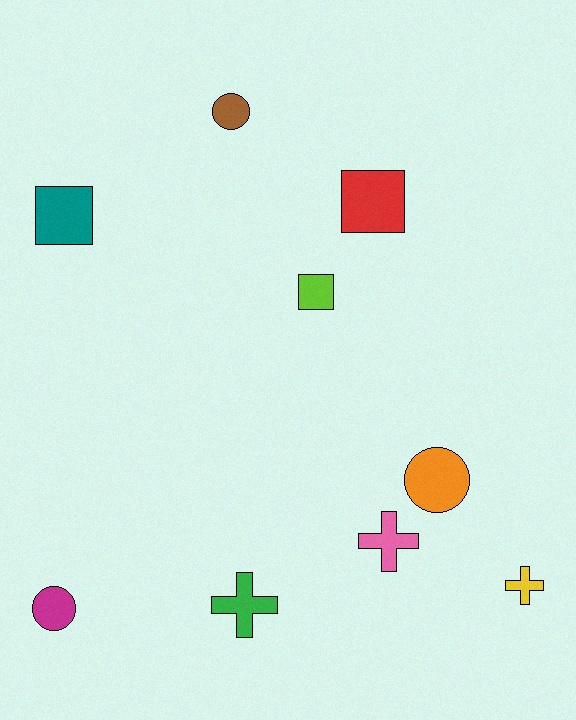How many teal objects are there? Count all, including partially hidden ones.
There is 1 teal object.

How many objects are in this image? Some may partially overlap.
There are 9 objects.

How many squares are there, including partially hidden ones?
There are 3 squares.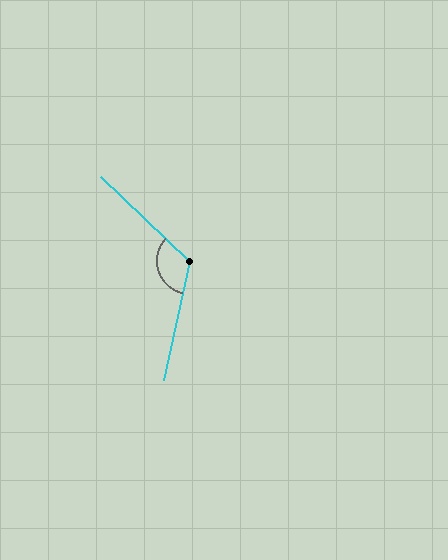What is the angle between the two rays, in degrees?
Approximately 121 degrees.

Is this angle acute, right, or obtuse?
It is obtuse.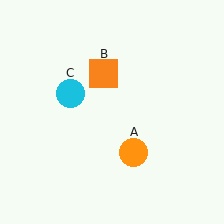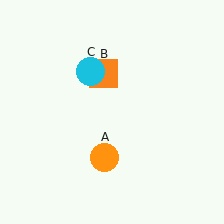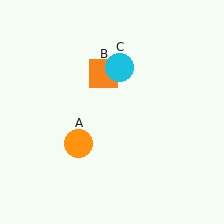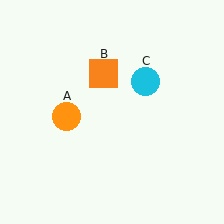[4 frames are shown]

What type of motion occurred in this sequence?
The orange circle (object A), cyan circle (object C) rotated clockwise around the center of the scene.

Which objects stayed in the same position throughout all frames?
Orange square (object B) remained stationary.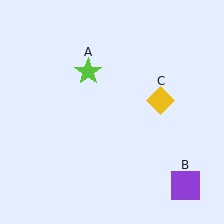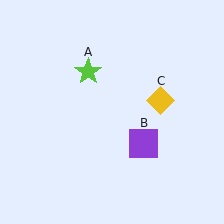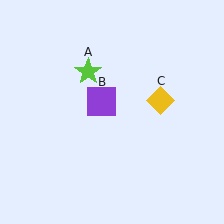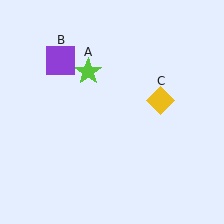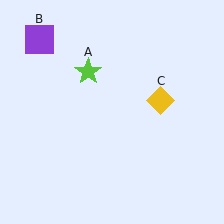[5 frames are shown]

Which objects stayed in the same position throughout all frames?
Lime star (object A) and yellow diamond (object C) remained stationary.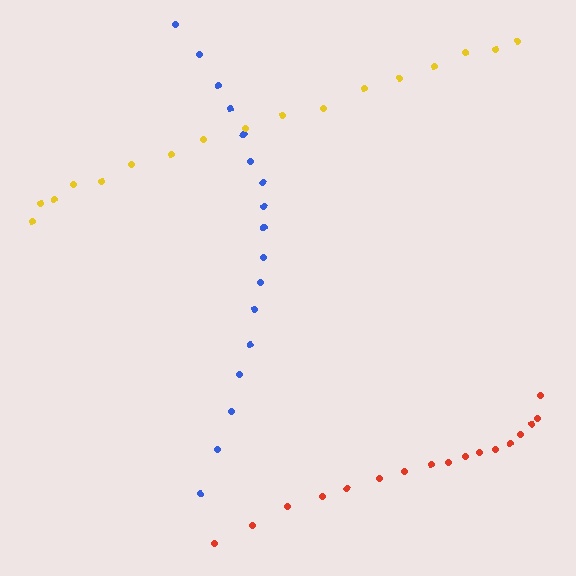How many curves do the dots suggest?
There are 3 distinct paths.